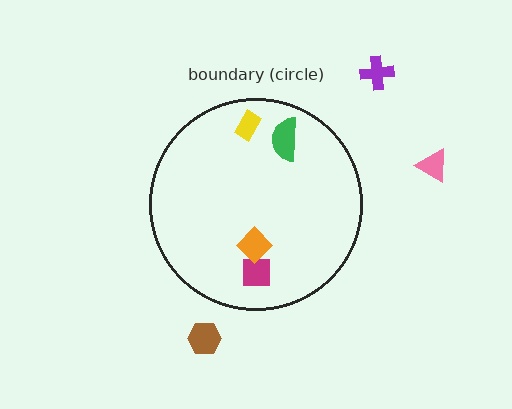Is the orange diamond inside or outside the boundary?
Inside.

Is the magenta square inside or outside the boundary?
Inside.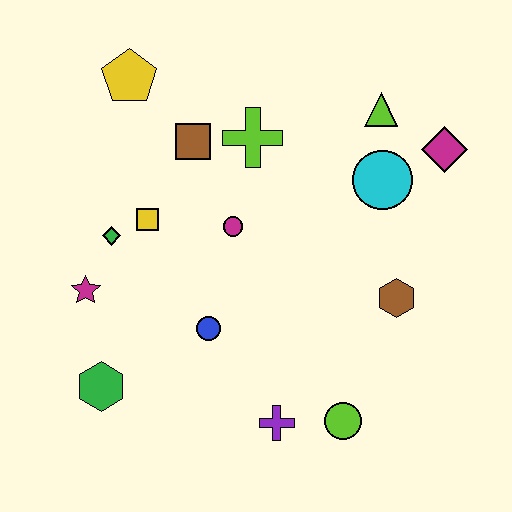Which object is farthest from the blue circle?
The magenta diamond is farthest from the blue circle.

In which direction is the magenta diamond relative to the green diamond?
The magenta diamond is to the right of the green diamond.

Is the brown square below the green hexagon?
No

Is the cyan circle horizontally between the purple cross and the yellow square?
No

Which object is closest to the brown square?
The lime cross is closest to the brown square.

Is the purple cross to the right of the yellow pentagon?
Yes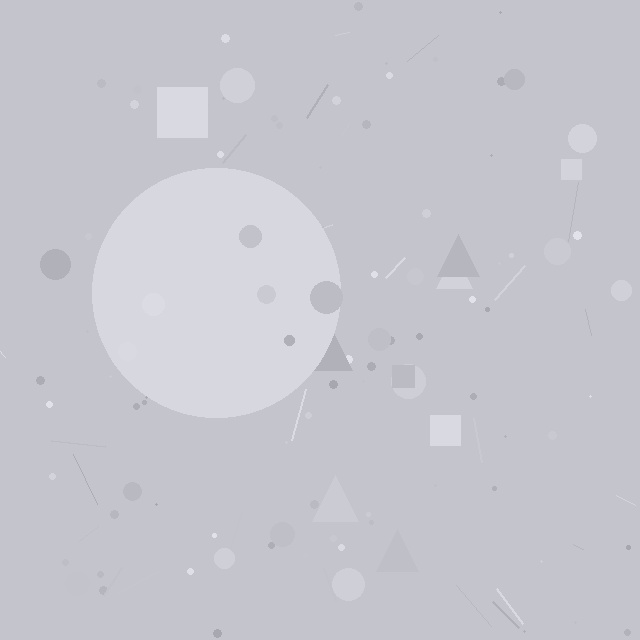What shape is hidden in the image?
A circle is hidden in the image.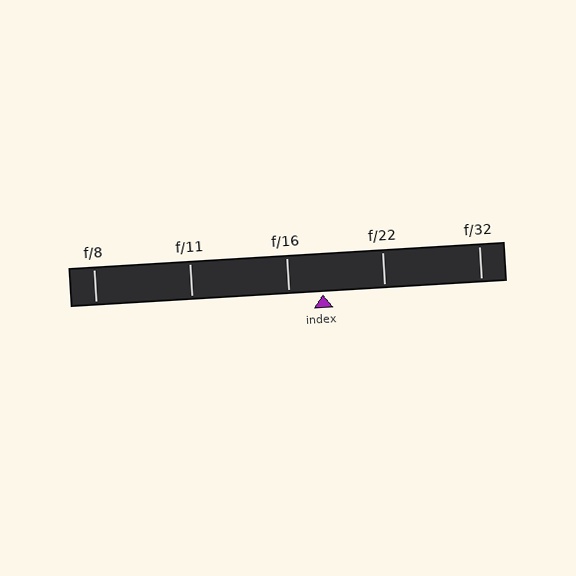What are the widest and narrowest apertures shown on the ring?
The widest aperture shown is f/8 and the narrowest is f/32.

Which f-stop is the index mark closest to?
The index mark is closest to f/16.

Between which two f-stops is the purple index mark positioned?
The index mark is between f/16 and f/22.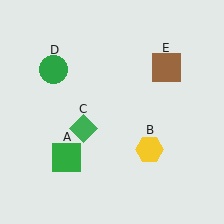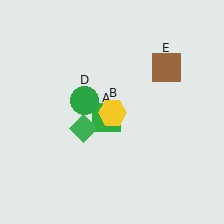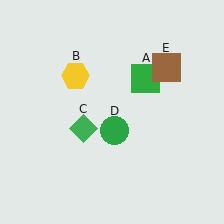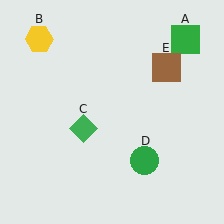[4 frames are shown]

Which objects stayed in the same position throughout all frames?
Green diamond (object C) and brown square (object E) remained stationary.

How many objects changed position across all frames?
3 objects changed position: green square (object A), yellow hexagon (object B), green circle (object D).